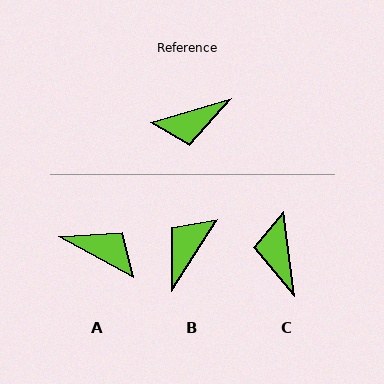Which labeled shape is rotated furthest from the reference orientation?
B, about 139 degrees away.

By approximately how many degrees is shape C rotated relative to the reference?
Approximately 99 degrees clockwise.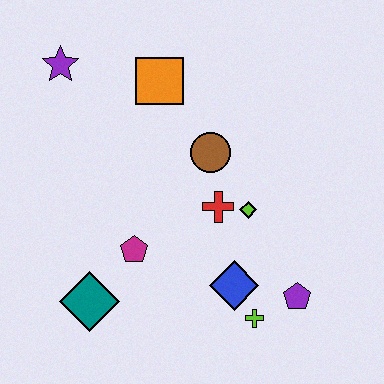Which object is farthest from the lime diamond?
The purple star is farthest from the lime diamond.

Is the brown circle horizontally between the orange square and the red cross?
Yes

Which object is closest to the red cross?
The lime diamond is closest to the red cross.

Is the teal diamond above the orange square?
No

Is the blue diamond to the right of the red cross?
Yes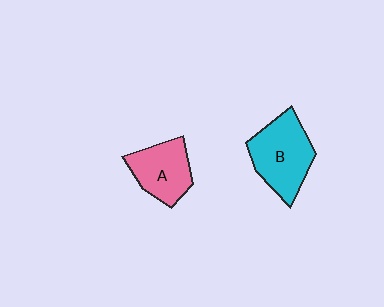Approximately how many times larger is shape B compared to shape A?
Approximately 1.3 times.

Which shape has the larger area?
Shape B (cyan).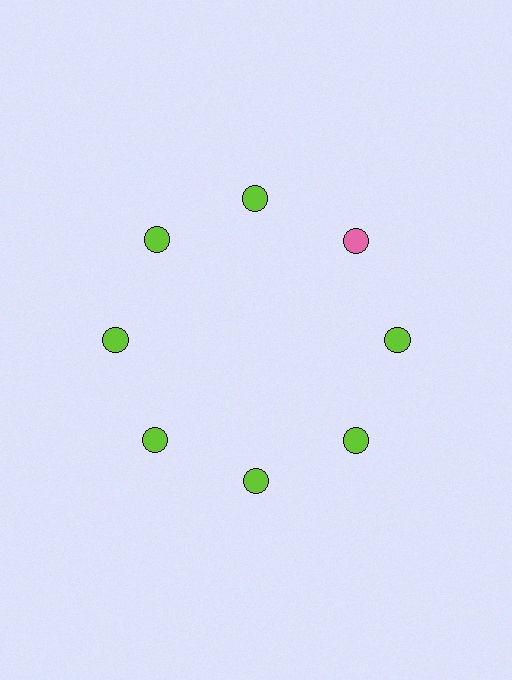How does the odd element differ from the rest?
It has a different color: pink instead of lime.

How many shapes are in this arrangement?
There are 8 shapes arranged in a ring pattern.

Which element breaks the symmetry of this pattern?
The pink circle at roughly the 2 o'clock position breaks the symmetry. All other shapes are lime circles.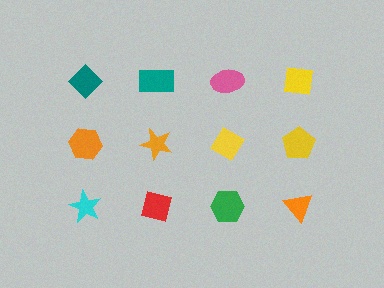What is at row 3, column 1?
A cyan star.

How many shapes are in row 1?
4 shapes.